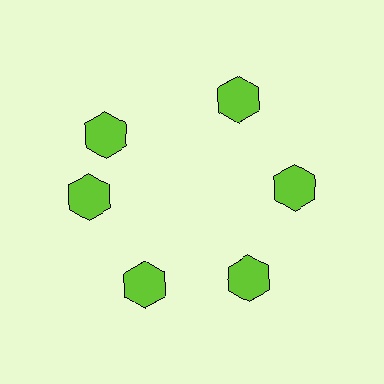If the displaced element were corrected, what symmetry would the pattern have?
It would have 6-fold rotational symmetry — the pattern would map onto itself every 60 degrees.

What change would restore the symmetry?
The symmetry would be restored by rotating it back into even spacing with its neighbors so that all 6 hexagons sit at equal angles and equal distance from the center.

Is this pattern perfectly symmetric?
No. The 6 lime hexagons are arranged in a ring, but one element near the 11 o'clock position is rotated out of alignment along the ring, breaking the 6-fold rotational symmetry.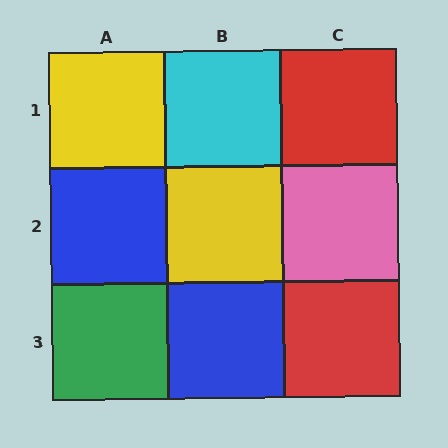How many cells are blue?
2 cells are blue.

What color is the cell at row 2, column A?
Blue.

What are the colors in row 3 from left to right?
Green, blue, red.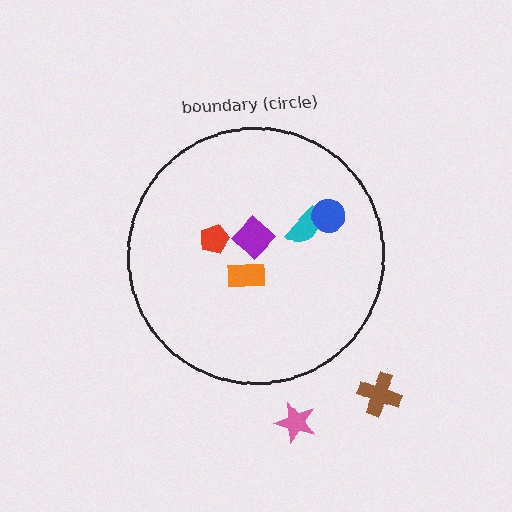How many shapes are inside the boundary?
5 inside, 2 outside.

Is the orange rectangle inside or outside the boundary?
Inside.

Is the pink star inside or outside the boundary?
Outside.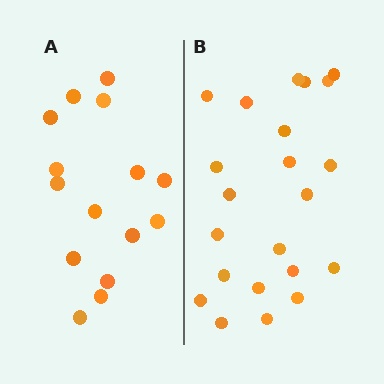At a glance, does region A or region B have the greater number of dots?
Region B (the right region) has more dots.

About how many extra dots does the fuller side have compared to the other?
Region B has roughly 8 or so more dots than region A.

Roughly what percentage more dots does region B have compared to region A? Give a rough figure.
About 45% more.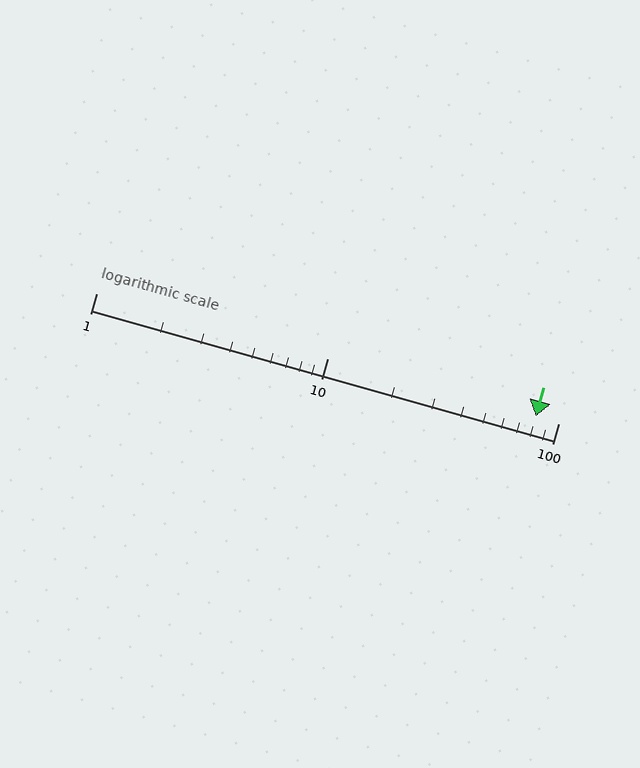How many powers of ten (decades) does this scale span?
The scale spans 2 decades, from 1 to 100.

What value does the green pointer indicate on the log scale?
The pointer indicates approximately 80.